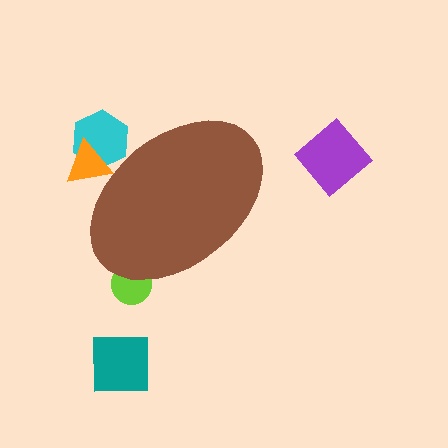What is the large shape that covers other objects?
A brown ellipse.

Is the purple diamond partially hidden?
No, the purple diamond is fully visible.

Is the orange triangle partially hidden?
Yes, the orange triangle is partially hidden behind the brown ellipse.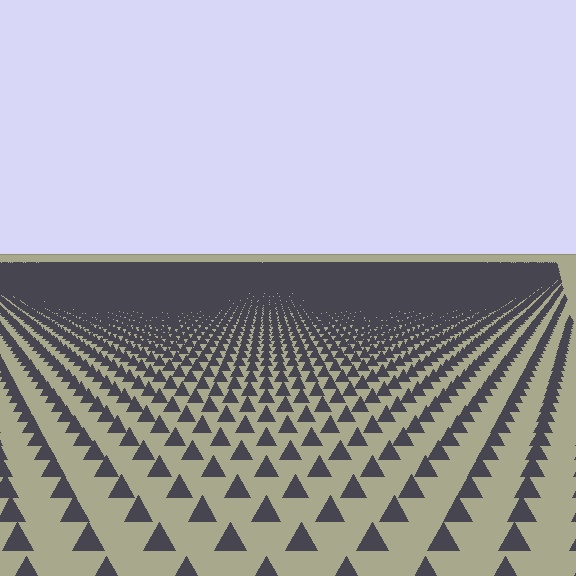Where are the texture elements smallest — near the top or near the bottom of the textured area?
Near the top.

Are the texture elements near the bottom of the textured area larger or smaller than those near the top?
Larger. Near the bottom, elements are closer to the viewer and appear at a bigger on-screen size.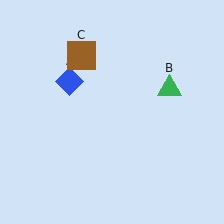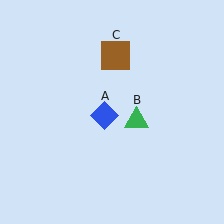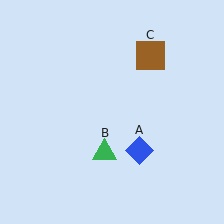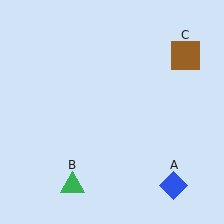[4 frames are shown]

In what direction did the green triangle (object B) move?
The green triangle (object B) moved down and to the left.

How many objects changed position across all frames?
3 objects changed position: blue diamond (object A), green triangle (object B), brown square (object C).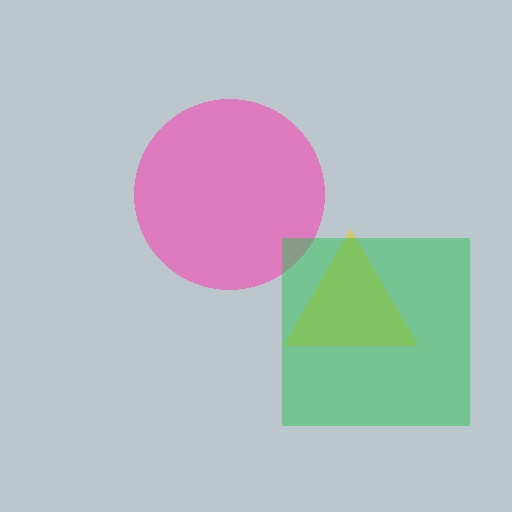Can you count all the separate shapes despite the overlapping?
Yes, there are 3 separate shapes.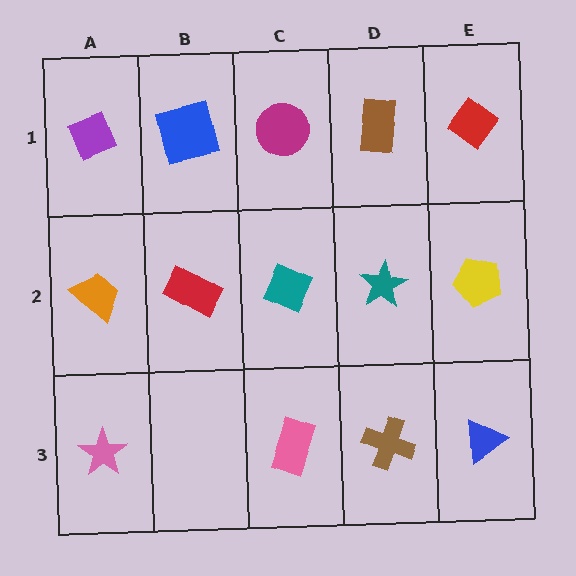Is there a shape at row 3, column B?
No, that cell is empty.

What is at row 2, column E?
A yellow pentagon.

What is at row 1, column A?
A purple diamond.